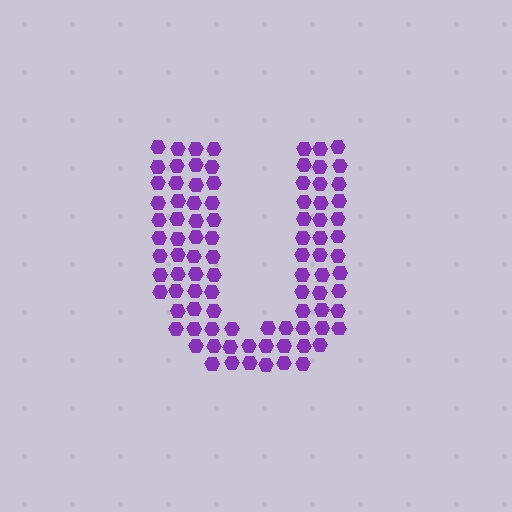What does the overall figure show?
The overall figure shows the letter U.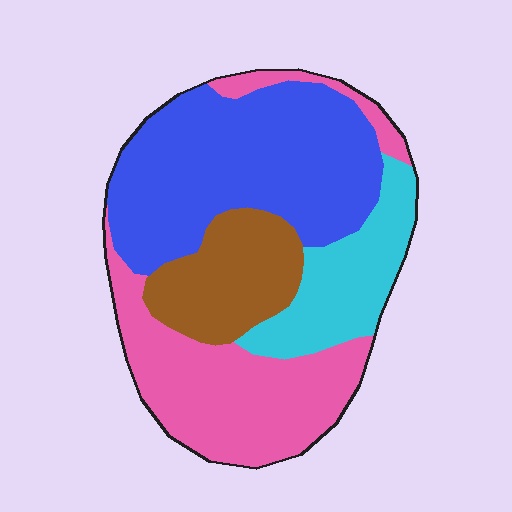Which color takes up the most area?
Blue, at roughly 40%.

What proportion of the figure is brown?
Brown covers 15% of the figure.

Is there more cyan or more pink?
Pink.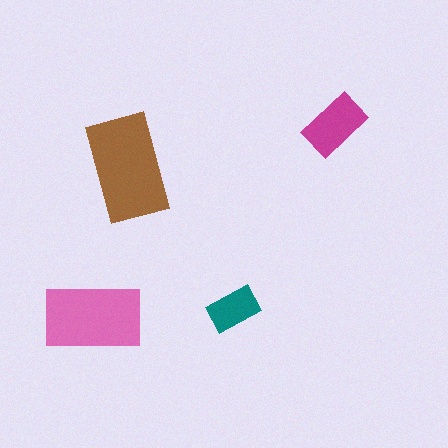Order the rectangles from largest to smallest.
the brown one, the pink one, the magenta one, the teal one.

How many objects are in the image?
There are 4 objects in the image.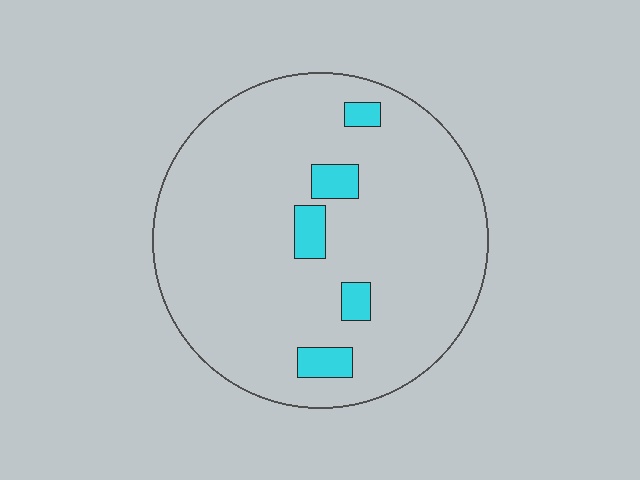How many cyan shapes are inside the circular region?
5.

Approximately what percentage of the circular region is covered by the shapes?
Approximately 10%.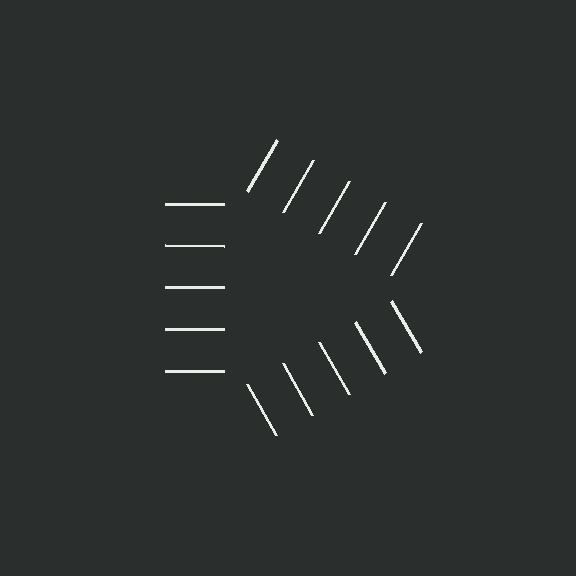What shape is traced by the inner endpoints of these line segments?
An illusory triangle — the line segments terminate on its edges but no continuous stroke is drawn.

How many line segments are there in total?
15 — 5 along each of the 3 edges.